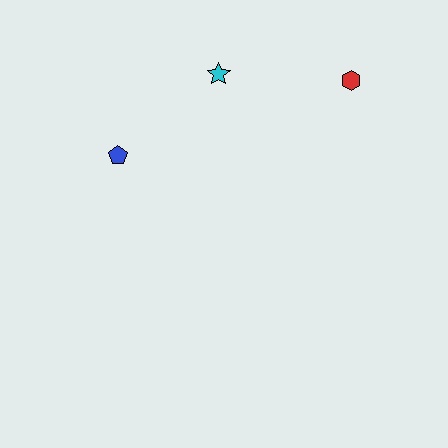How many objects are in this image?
There are 3 objects.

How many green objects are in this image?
There are no green objects.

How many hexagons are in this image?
There is 1 hexagon.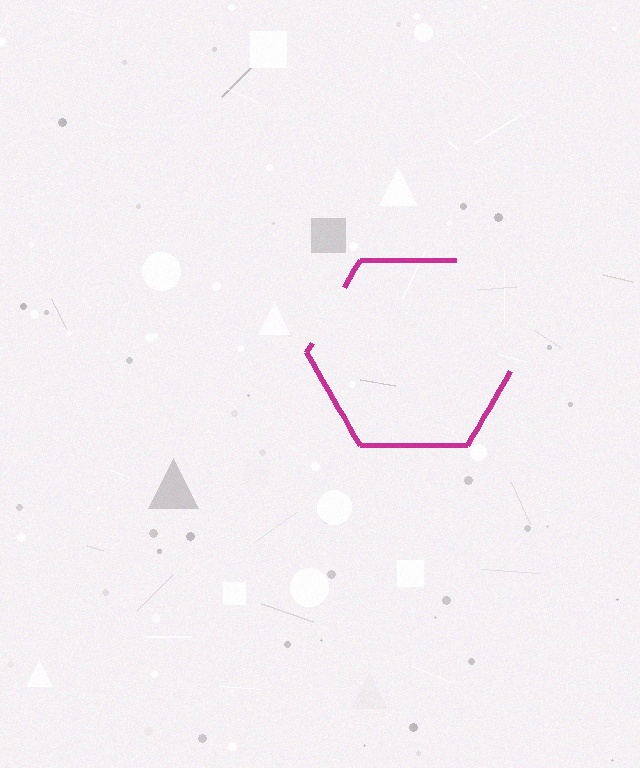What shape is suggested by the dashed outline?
The dashed outline suggests a hexagon.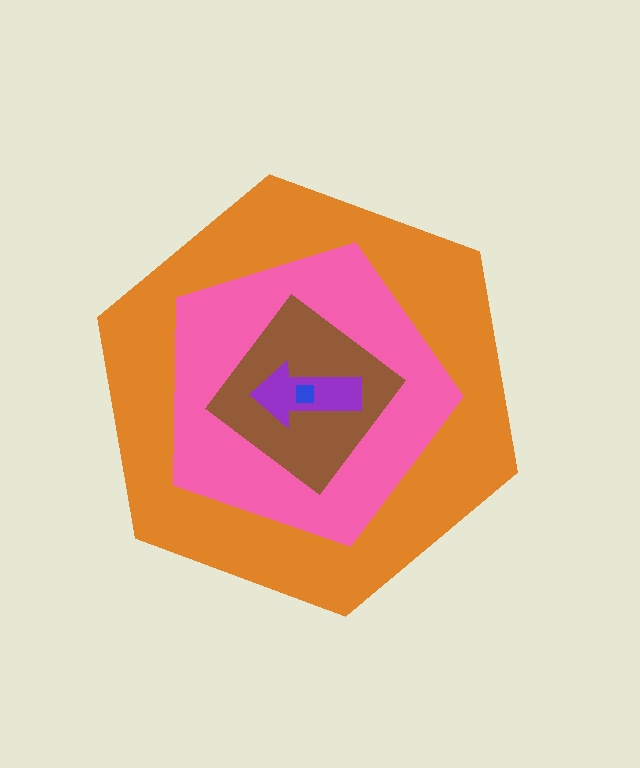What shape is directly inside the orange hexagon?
The pink pentagon.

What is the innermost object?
The blue square.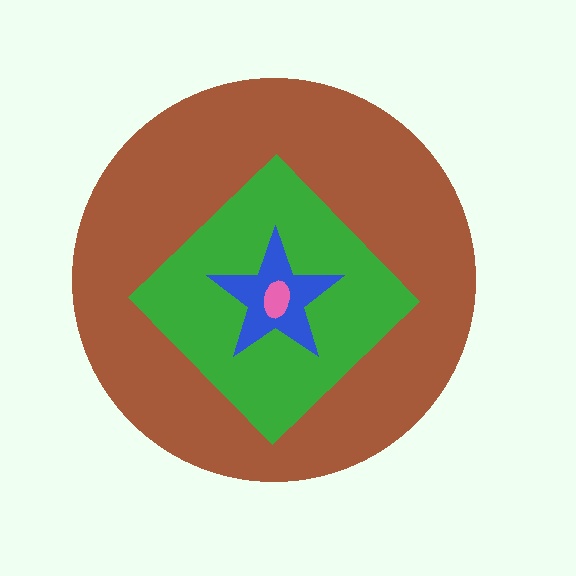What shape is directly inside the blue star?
The pink ellipse.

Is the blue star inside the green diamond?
Yes.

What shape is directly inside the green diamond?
The blue star.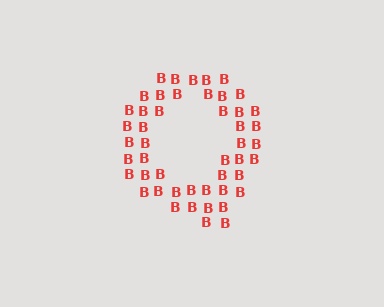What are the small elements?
The small elements are letter B's.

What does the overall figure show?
The overall figure shows the letter Q.